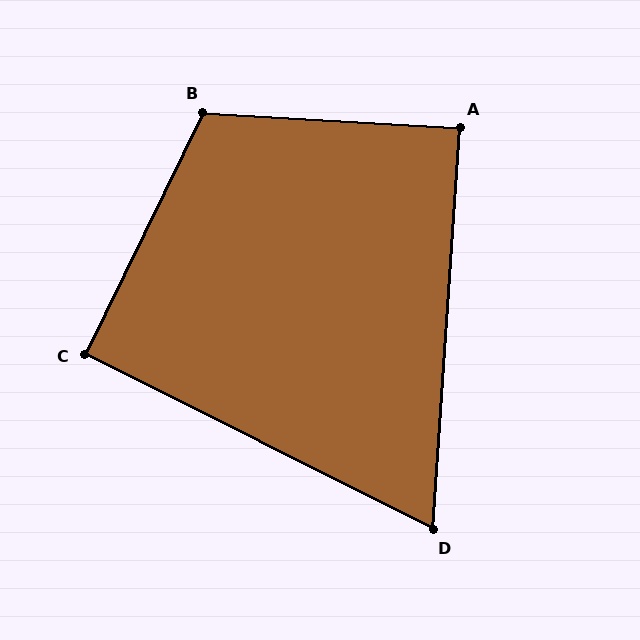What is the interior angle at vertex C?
Approximately 91 degrees (approximately right).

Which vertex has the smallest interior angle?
D, at approximately 67 degrees.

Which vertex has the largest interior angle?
B, at approximately 113 degrees.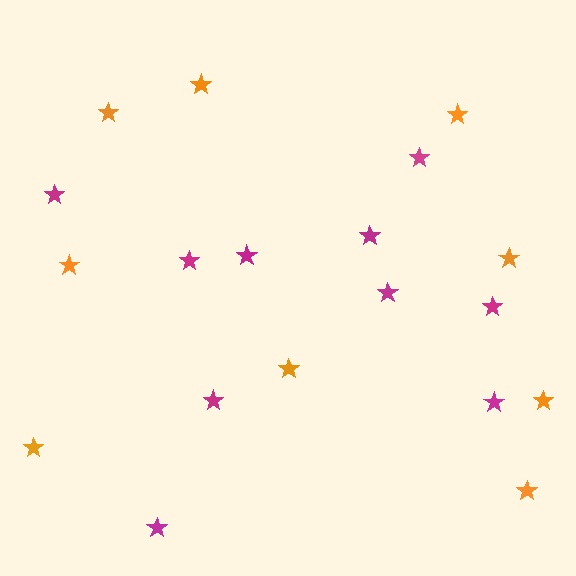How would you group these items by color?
There are 2 groups: one group of magenta stars (10) and one group of orange stars (9).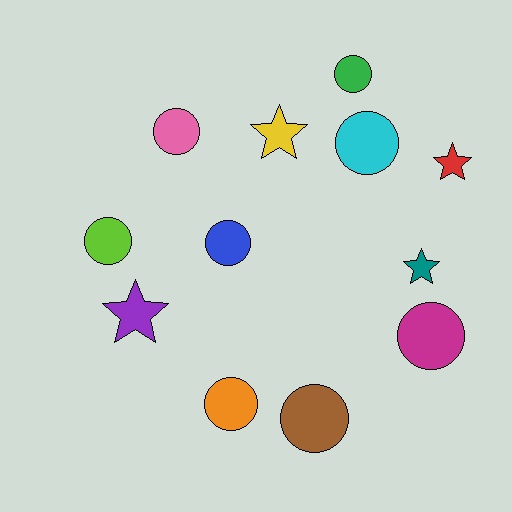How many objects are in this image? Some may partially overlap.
There are 12 objects.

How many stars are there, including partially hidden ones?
There are 4 stars.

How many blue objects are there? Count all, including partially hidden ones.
There is 1 blue object.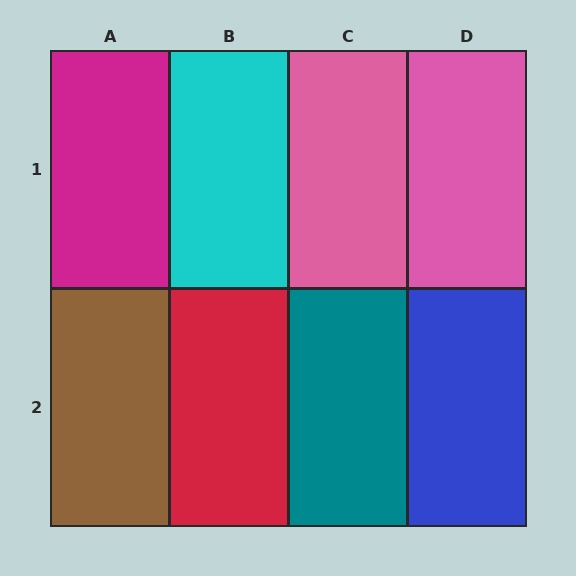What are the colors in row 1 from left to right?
Magenta, cyan, pink, pink.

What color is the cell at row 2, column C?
Teal.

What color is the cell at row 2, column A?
Brown.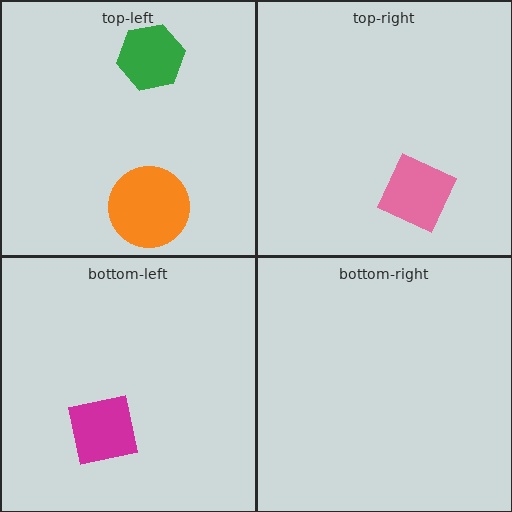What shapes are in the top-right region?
The pink square.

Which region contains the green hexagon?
The top-left region.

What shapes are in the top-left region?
The green hexagon, the orange circle.